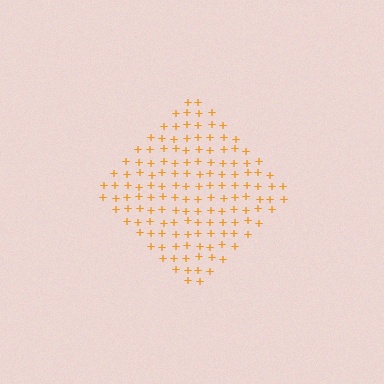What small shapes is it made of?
It is made of small plus signs.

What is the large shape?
The large shape is a diamond.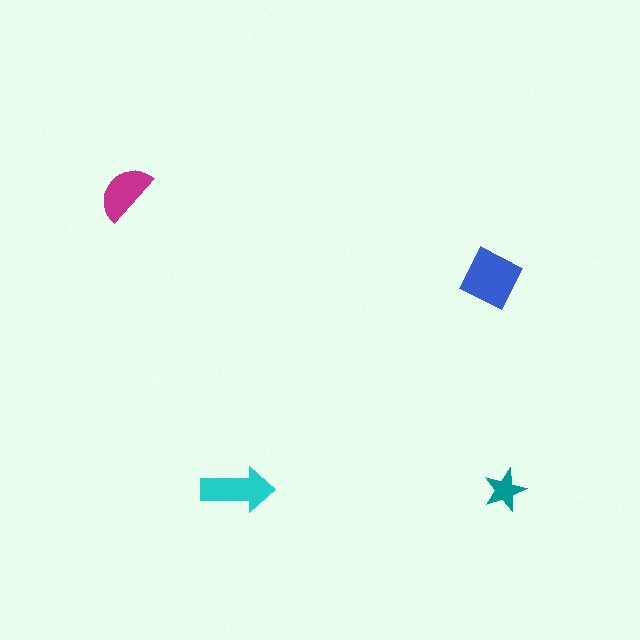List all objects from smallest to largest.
The teal star, the magenta semicircle, the cyan arrow, the blue diamond.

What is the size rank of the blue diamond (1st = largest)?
1st.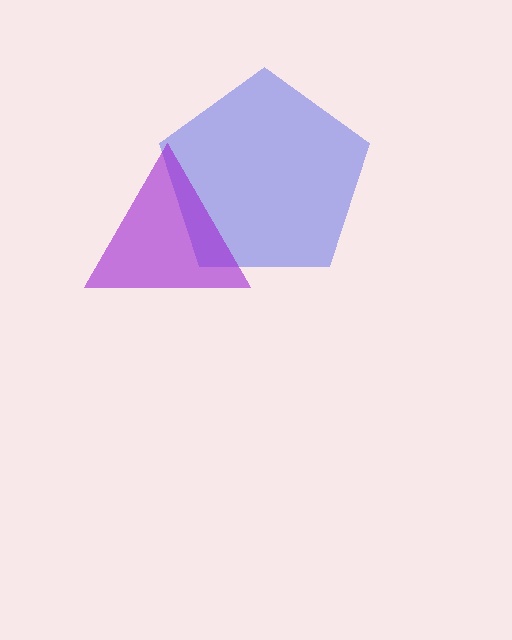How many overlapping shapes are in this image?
There are 2 overlapping shapes in the image.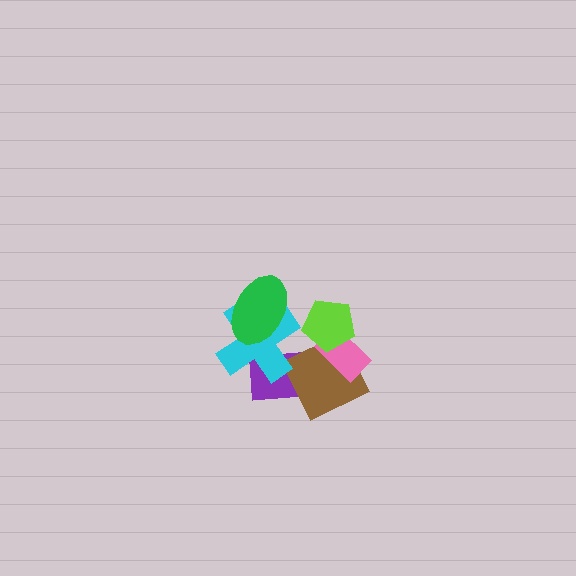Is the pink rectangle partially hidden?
Yes, it is partially covered by another shape.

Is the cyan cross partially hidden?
Yes, it is partially covered by another shape.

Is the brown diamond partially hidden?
Yes, it is partially covered by another shape.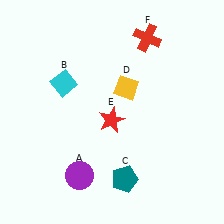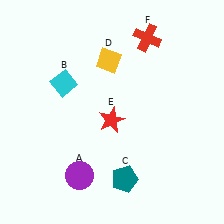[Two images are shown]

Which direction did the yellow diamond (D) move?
The yellow diamond (D) moved up.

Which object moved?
The yellow diamond (D) moved up.